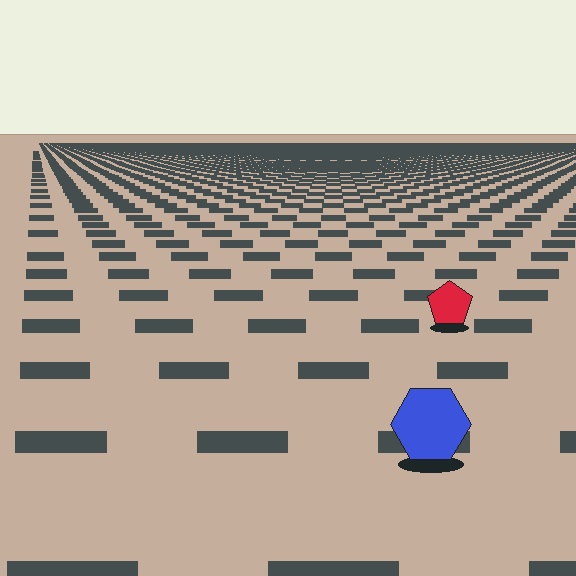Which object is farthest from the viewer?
The red pentagon is farthest from the viewer. It appears smaller and the ground texture around it is denser.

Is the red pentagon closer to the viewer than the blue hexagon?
No. The blue hexagon is closer — you can tell from the texture gradient: the ground texture is coarser near it.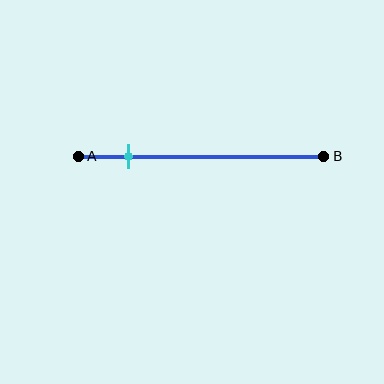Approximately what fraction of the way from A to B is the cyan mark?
The cyan mark is approximately 20% of the way from A to B.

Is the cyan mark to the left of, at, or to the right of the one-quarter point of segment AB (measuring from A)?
The cyan mark is to the left of the one-quarter point of segment AB.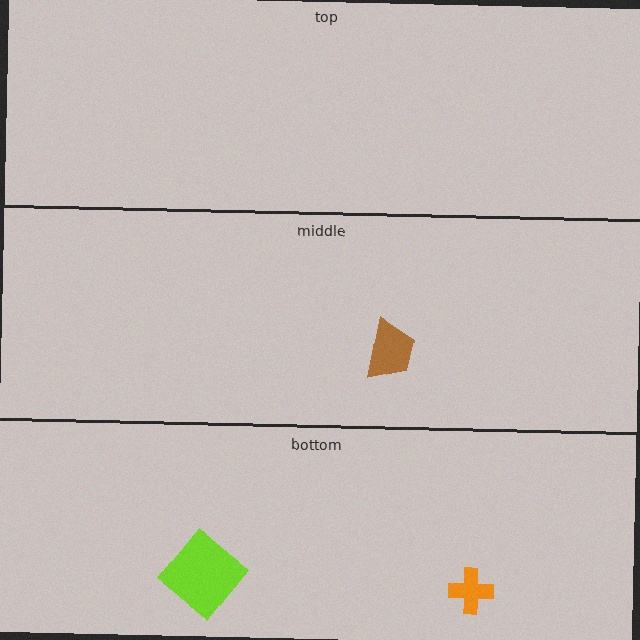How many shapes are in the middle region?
1.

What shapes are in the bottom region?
The lime diamond, the orange cross.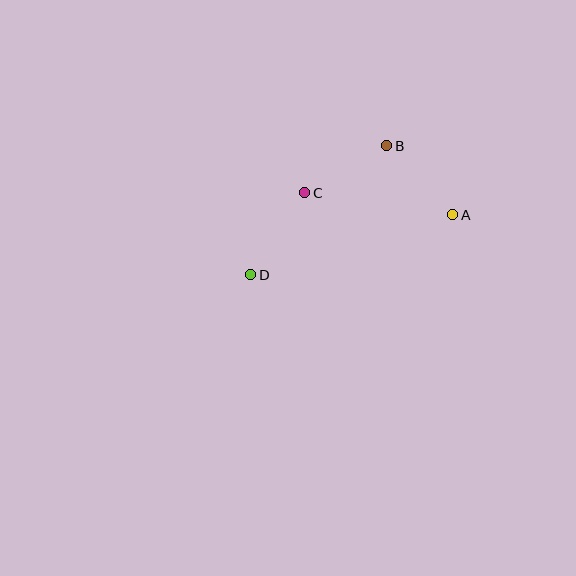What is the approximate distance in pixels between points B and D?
The distance between B and D is approximately 187 pixels.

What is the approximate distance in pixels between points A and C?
The distance between A and C is approximately 150 pixels.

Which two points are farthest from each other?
Points A and D are farthest from each other.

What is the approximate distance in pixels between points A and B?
The distance between A and B is approximately 96 pixels.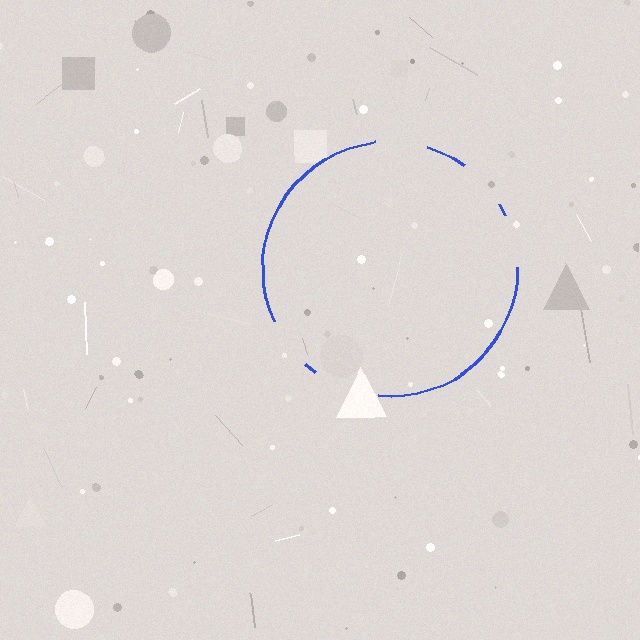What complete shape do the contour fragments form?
The contour fragments form a circle.